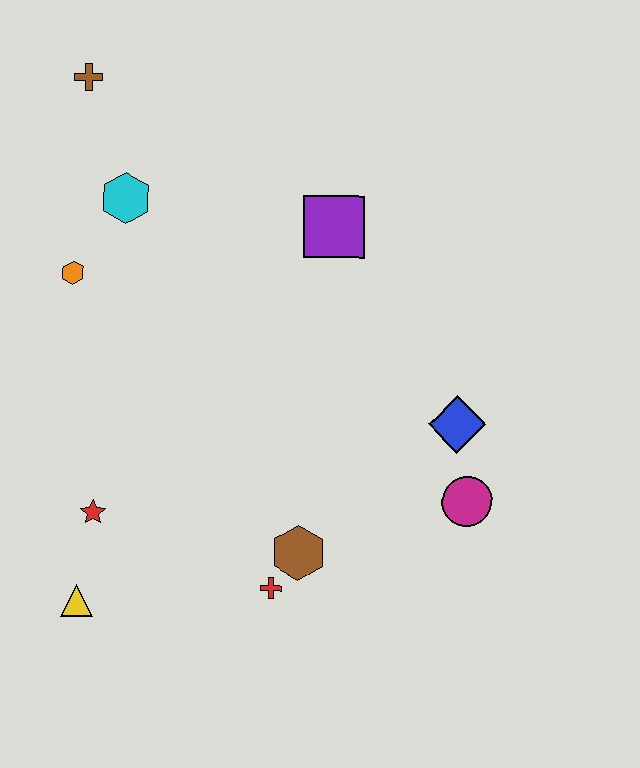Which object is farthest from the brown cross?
The magenta circle is farthest from the brown cross.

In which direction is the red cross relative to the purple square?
The red cross is below the purple square.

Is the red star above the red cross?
Yes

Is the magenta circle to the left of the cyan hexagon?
No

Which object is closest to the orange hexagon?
The cyan hexagon is closest to the orange hexagon.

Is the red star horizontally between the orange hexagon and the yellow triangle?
No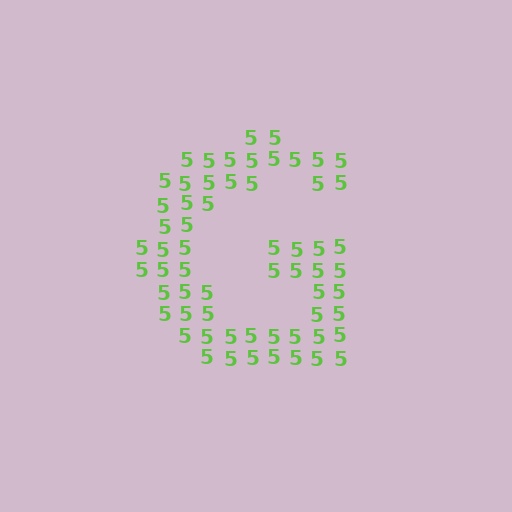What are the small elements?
The small elements are digit 5's.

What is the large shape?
The large shape is the letter G.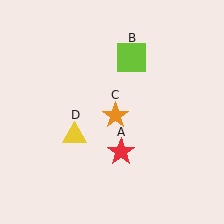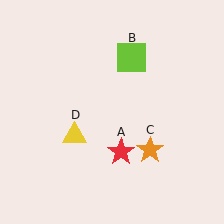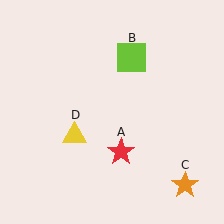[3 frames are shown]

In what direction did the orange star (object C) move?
The orange star (object C) moved down and to the right.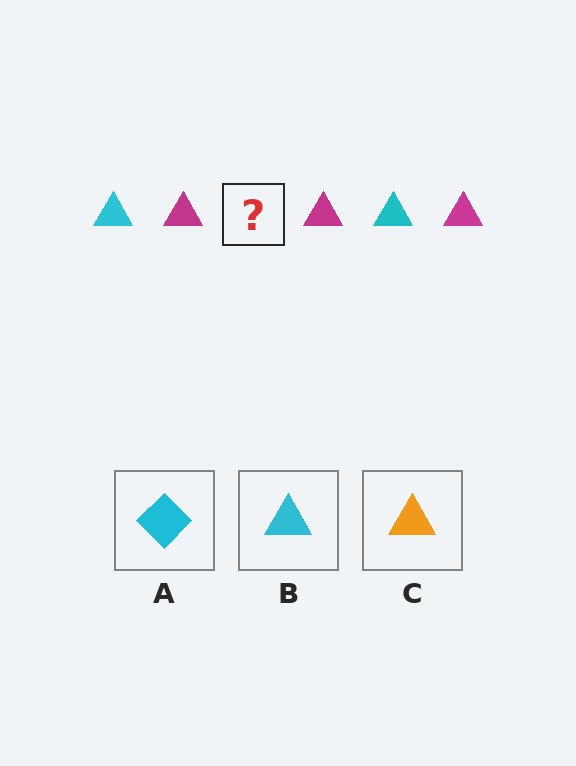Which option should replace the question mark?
Option B.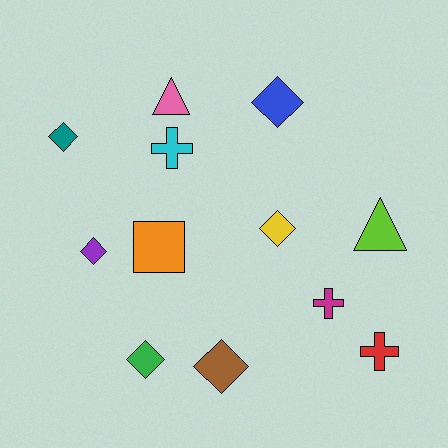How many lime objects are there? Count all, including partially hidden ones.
There is 1 lime object.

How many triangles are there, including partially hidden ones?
There are 2 triangles.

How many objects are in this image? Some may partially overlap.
There are 12 objects.